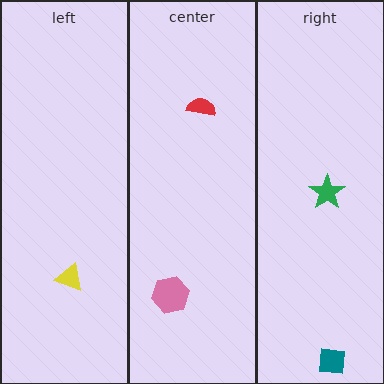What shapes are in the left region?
The yellow triangle.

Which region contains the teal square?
The right region.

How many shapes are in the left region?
1.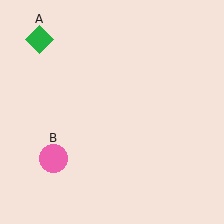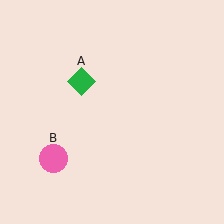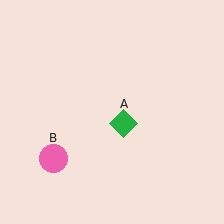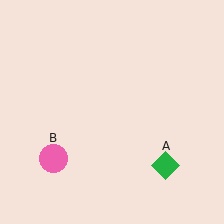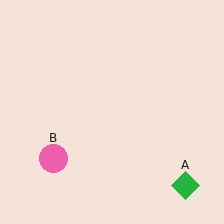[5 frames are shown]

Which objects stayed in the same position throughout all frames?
Pink circle (object B) remained stationary.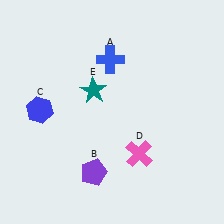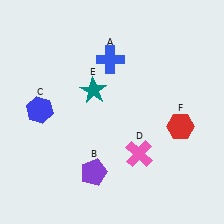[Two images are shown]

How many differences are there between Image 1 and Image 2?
There is 1 difference between the two images.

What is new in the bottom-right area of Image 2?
A red hexagon (F) was added in the bottom-right area of Image 2.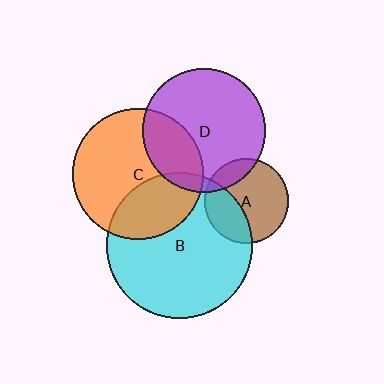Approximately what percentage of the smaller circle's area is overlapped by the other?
Approximately 5%.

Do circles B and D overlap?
Yes.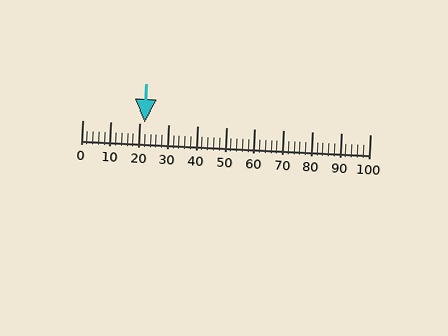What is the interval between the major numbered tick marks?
The major tick marks are spaced 10 units apart.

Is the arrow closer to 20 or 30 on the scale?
The arrow is closer to 20.